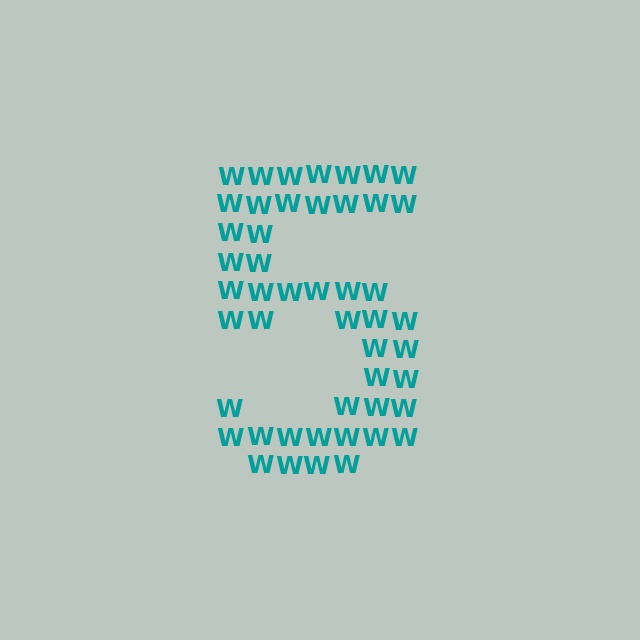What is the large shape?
The large shape is the digit 5.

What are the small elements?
The small elements are letter W's.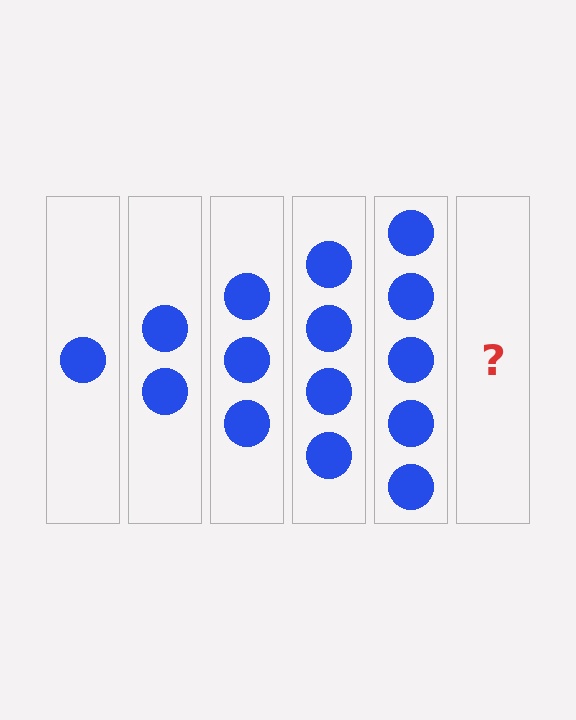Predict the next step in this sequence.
The next step is 6 circles.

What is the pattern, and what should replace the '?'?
The pattern is that each step adds one more circle. The '?' should be 6 circles.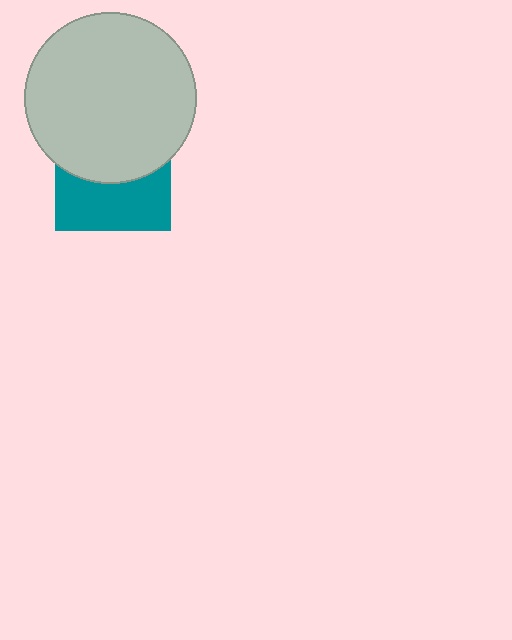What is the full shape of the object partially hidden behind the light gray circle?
The partially hidden object is a teal square.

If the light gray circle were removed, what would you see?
You would see the complete teal square.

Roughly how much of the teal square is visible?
About half of it is visible (roughly 47%).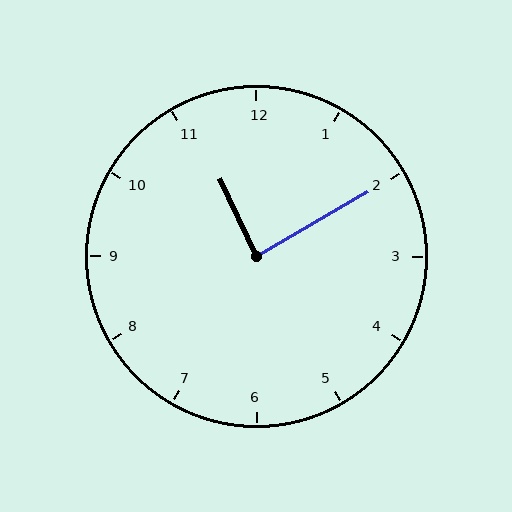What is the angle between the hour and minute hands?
Approximately 85 degrees.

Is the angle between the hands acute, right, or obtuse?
It is right.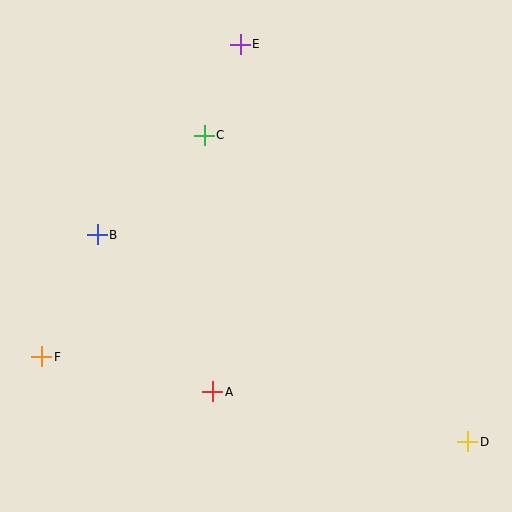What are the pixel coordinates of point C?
Point C is at (204, 135).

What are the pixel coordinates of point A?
Point A is at (213, 392).